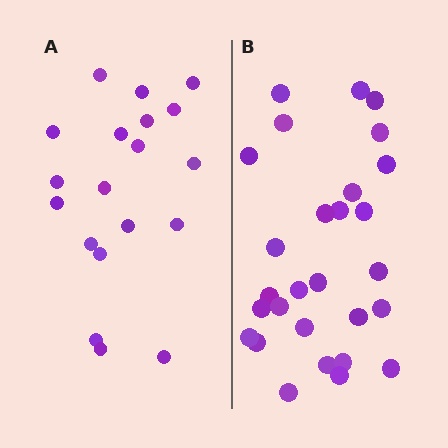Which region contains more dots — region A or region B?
Region B (the right region) has more dots.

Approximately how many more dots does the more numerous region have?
Region B has roughly 8 or so more dots than region A.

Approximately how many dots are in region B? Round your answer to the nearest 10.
About 30 dots. (The exact count is 28, which rounds to 30.)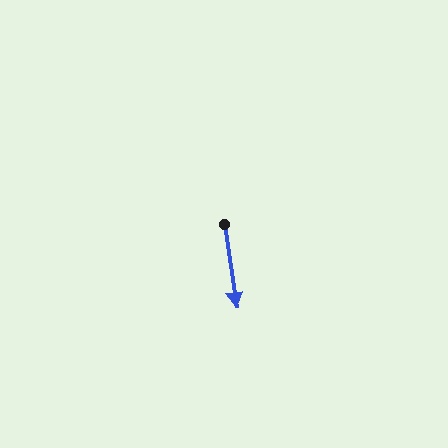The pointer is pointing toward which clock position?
Roughly 6 o'clock.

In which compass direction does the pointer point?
South.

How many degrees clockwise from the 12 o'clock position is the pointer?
Approximately 172 degrees.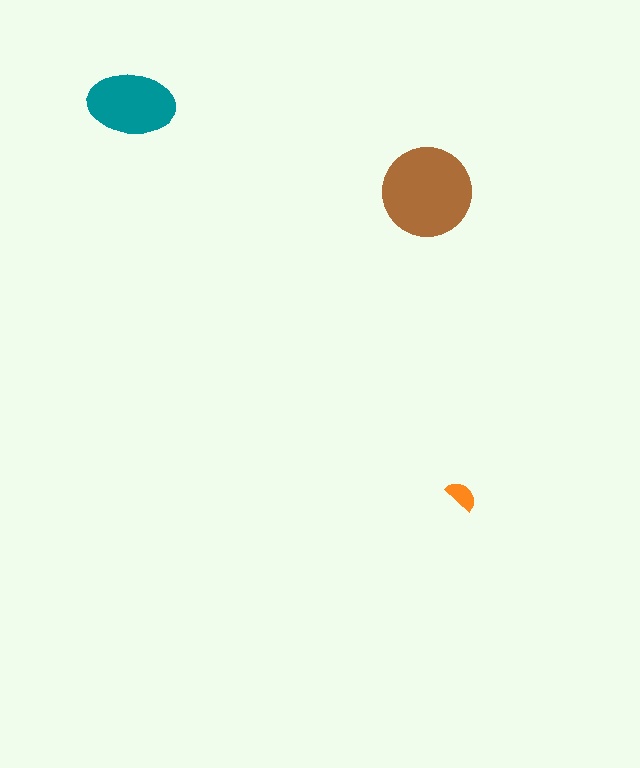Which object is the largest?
The brown circle.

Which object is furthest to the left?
The teal ellipse is leftmost.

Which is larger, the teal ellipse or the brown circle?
The brown circle.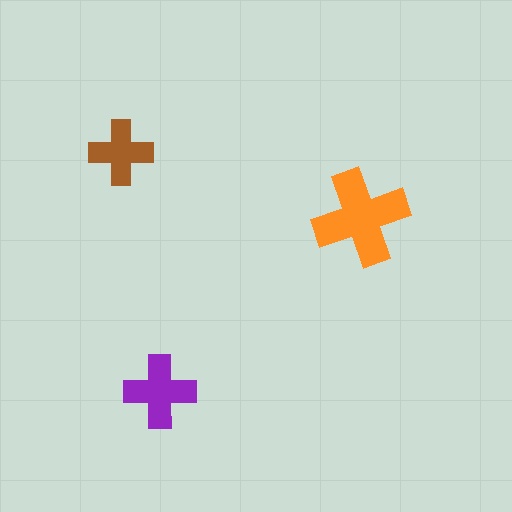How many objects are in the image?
There are 3 objects in the image.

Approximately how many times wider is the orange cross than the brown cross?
About 1.5 times wider.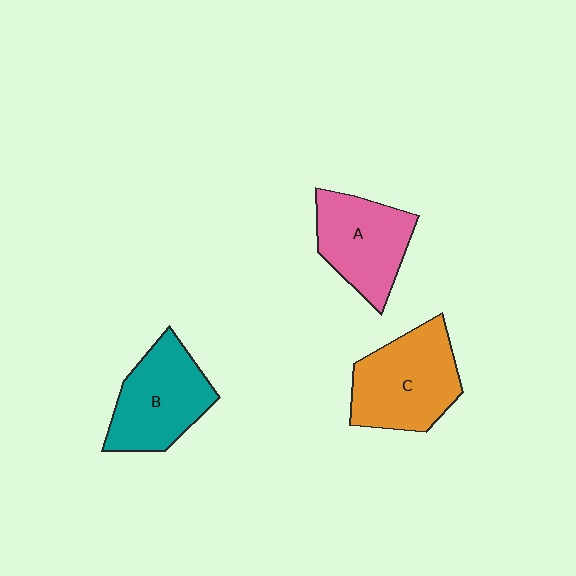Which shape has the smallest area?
Shape A (pink).